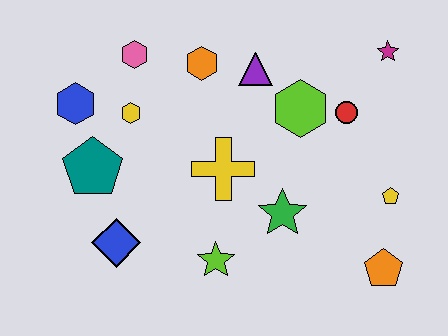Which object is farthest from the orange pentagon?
The blue hexagon is farthest from the orange pentagon.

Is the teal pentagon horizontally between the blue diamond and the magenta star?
No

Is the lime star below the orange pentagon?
No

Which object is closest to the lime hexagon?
The red circle is closest to the lime hexagon.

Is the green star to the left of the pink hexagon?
No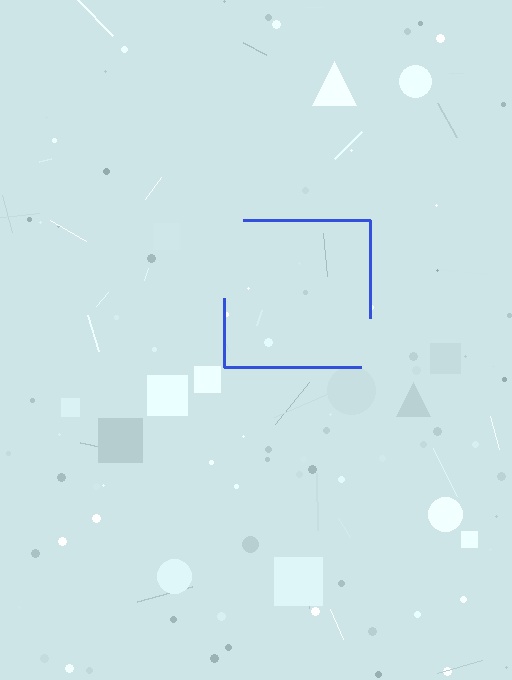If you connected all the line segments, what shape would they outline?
They would outline a square.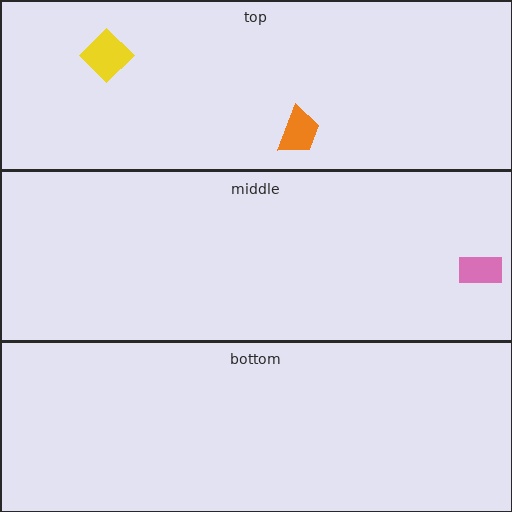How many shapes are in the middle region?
1.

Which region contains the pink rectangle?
The middle region.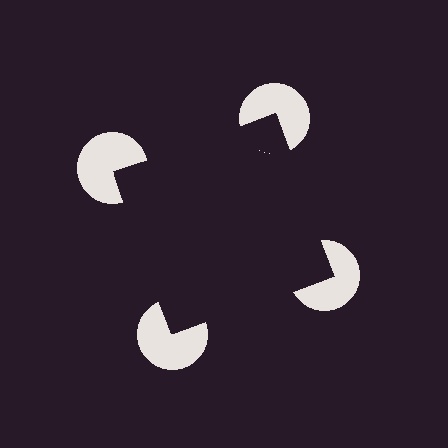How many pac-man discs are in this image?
There are 4 — one at each vertex of the illusory square.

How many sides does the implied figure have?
4 sides.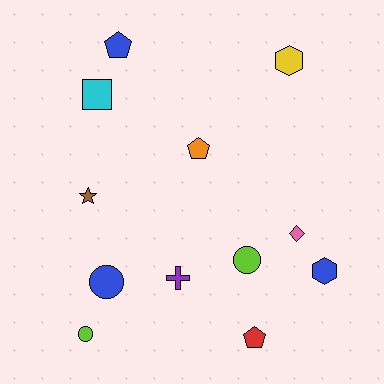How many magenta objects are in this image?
There are no magenta objects.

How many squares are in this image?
There is 1 square.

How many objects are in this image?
There are 12 objects.